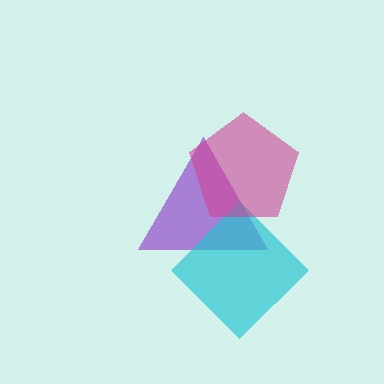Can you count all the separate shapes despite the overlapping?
Yes, there are 3 separate shapes.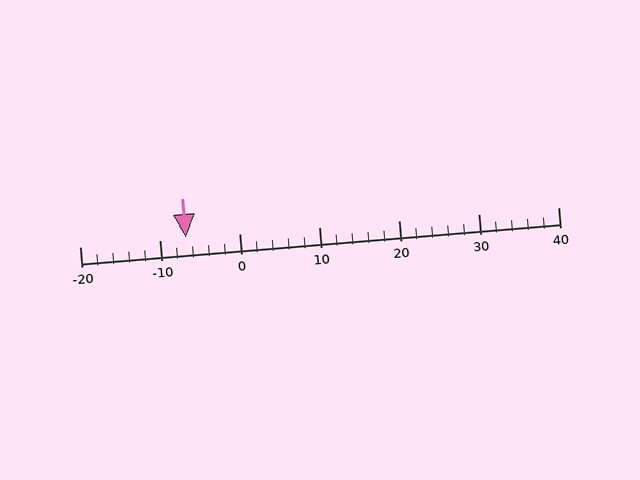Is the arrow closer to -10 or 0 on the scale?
The arrow is closer to -10.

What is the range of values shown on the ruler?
The ruler shows values from -20 to 40.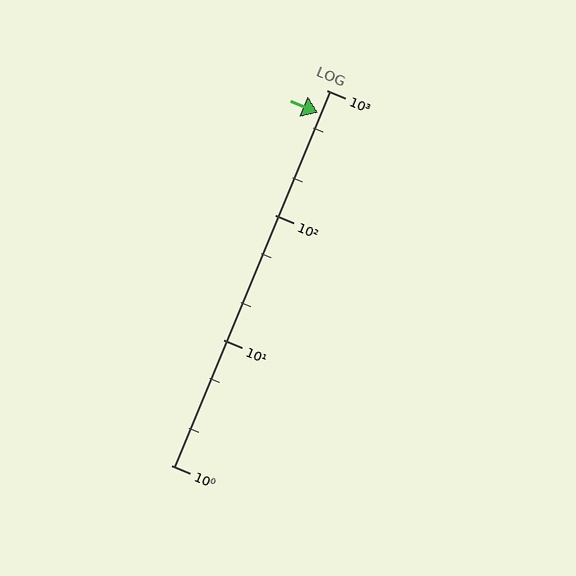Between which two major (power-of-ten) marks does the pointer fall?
The pointer is between 100 and 1000.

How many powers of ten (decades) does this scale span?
The scale spans 3 decades, from 1 to 1000.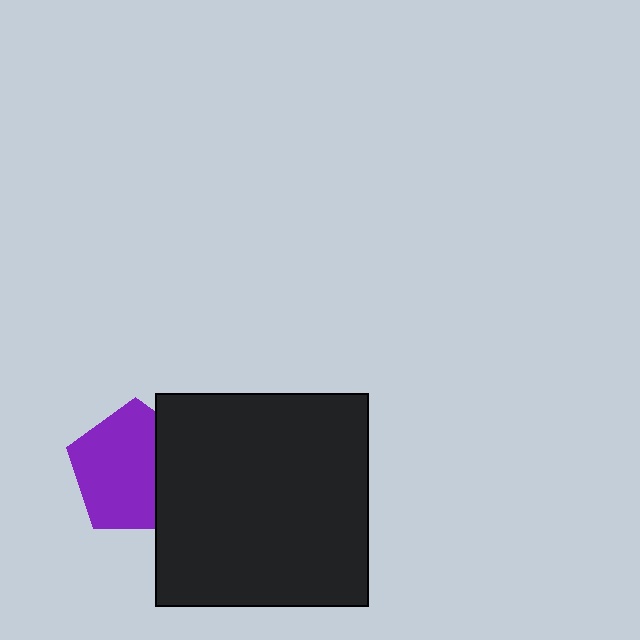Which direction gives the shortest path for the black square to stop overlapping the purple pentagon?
Moving right gives the shortest separation.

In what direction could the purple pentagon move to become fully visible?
The purple pentagon could move left. That would shift it out from behind the black square entirely.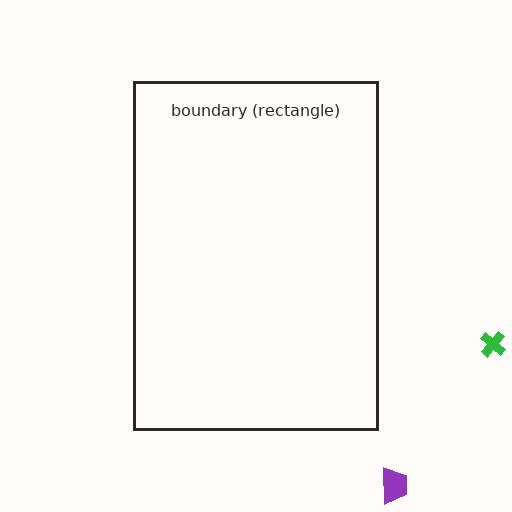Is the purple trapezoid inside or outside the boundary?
Outside.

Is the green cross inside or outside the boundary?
Outside.